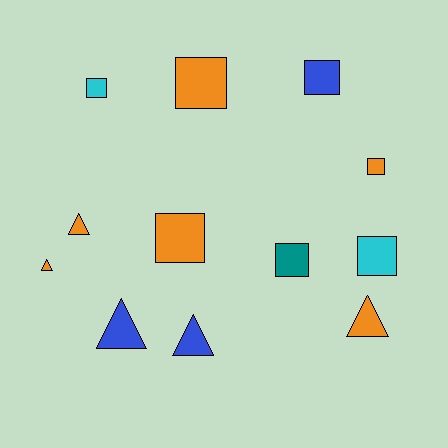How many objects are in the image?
There are 12 objects.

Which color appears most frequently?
Orange, with 6 objects.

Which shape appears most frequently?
Square, with 7 objects.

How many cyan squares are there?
There are 2 cyan squares.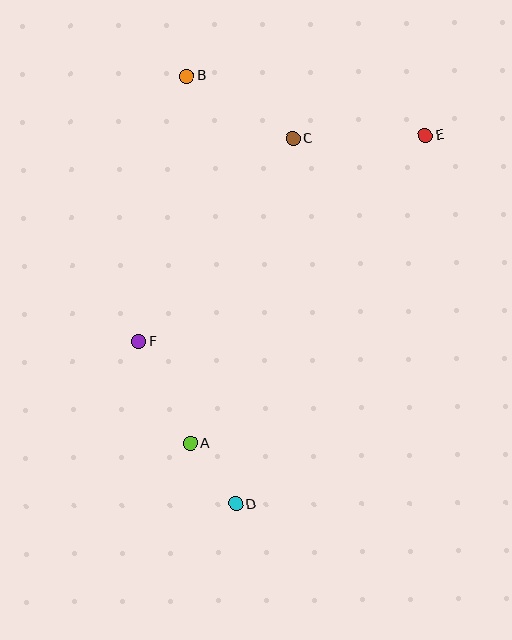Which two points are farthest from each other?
Points B and D are farthest from each other.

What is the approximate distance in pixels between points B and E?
The distance between B and E is approximately 246 pixels.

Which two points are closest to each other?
Points A and D are closest to each other.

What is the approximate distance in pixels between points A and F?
The distance between A and F is approximately 114 pixels.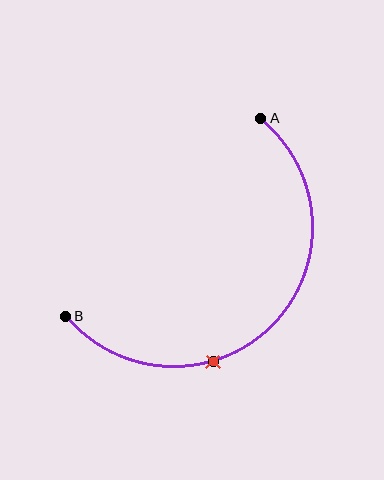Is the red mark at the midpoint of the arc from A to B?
No. The red mark lies on the arc but is closer to endpoint B. The arc midpoint would be at the point on the curve equidistant along the arc from both A and B.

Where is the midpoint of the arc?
The arc midpoint is the point on the curve farthest from the straight line joining A and B. It sits below and to the right of that line.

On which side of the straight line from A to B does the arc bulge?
The arc bulges below and to the right of the straight line connecting A and B.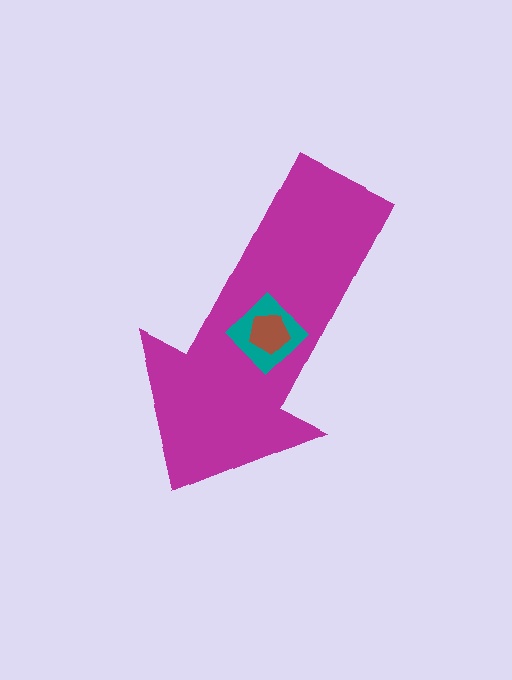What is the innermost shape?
The brown pentagon.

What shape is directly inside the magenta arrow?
The teal diamond.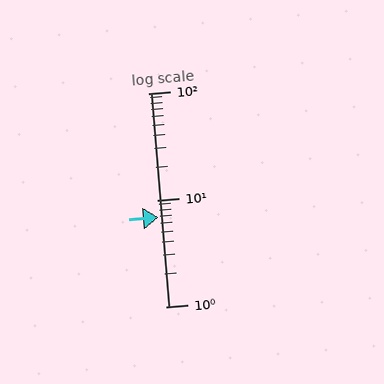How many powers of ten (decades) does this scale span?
The scale spans 2 decades, from 1 to 100.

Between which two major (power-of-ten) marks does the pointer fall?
The pointer is between 1 and 10.